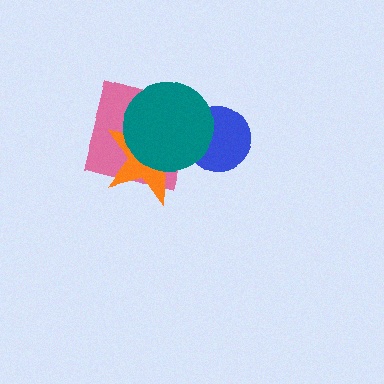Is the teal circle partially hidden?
No, no other shape covers it.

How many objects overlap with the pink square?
2 objects overlap with the pink square.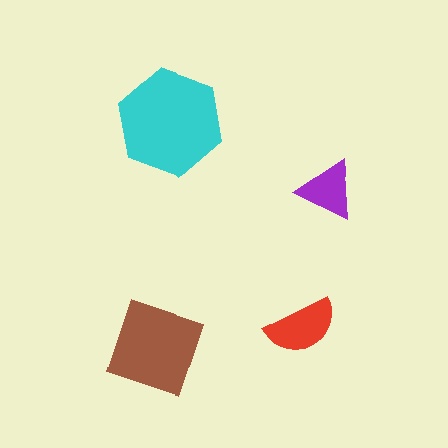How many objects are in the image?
There are 4 objects in the image.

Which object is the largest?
The cyan hexagon.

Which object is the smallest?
The purple triangle.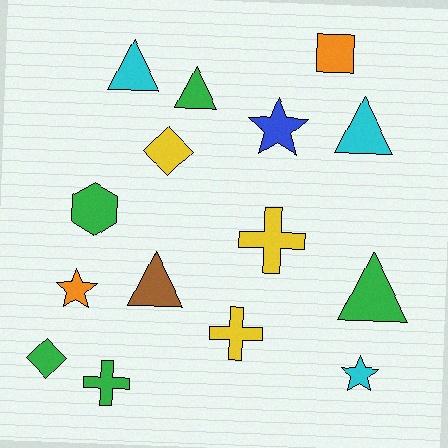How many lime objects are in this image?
There are no lime objects.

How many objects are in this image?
There are 15 objects.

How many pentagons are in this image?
There are no pentagons.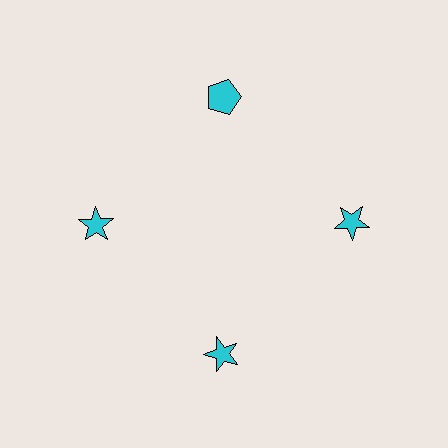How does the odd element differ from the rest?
It has a different shape: pentagon instead of star.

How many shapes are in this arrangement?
There are 4 shapes arranged in a ring pattern.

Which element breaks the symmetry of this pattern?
The cyan pentagon at roughly the 12 o'clock position breaks the symmetry. All other shapes are cyan stars.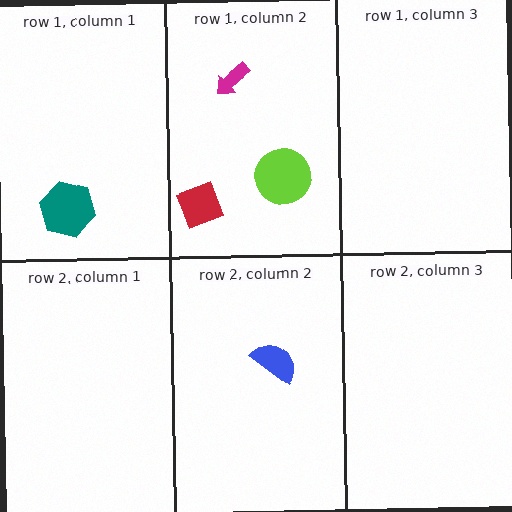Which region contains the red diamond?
The row 1, column 2 region.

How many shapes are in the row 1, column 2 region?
3.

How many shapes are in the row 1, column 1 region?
1.